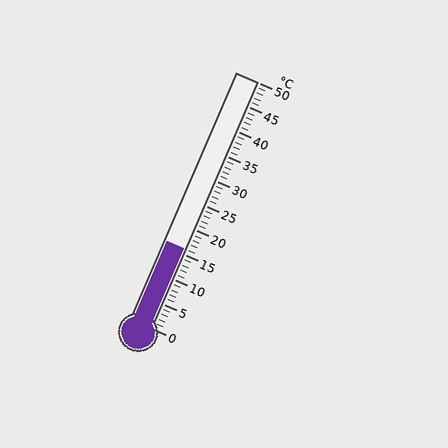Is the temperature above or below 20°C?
The temperature is below 20°C.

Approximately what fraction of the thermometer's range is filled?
The thermometer is filled to approximately 30% of its range.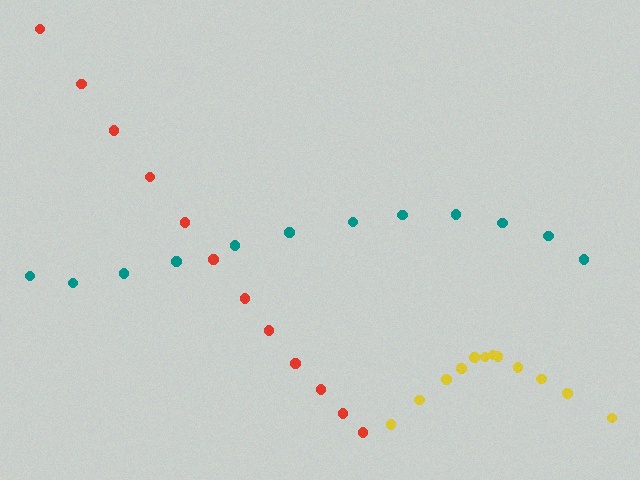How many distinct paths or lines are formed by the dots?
There are 3 distinct paths.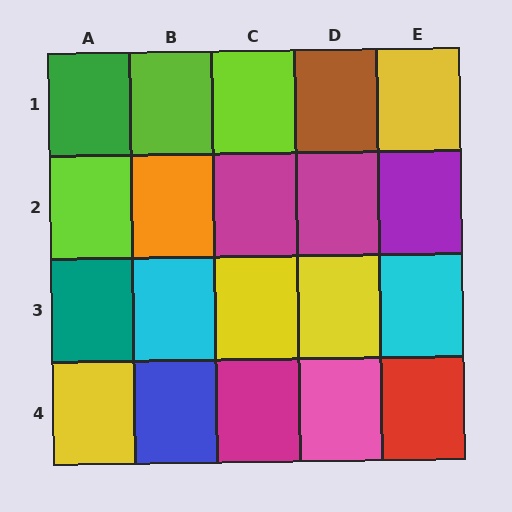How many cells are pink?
1 cell is pink.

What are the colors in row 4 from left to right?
Yellow, blue, magenta, pink, red.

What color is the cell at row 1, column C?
Lime.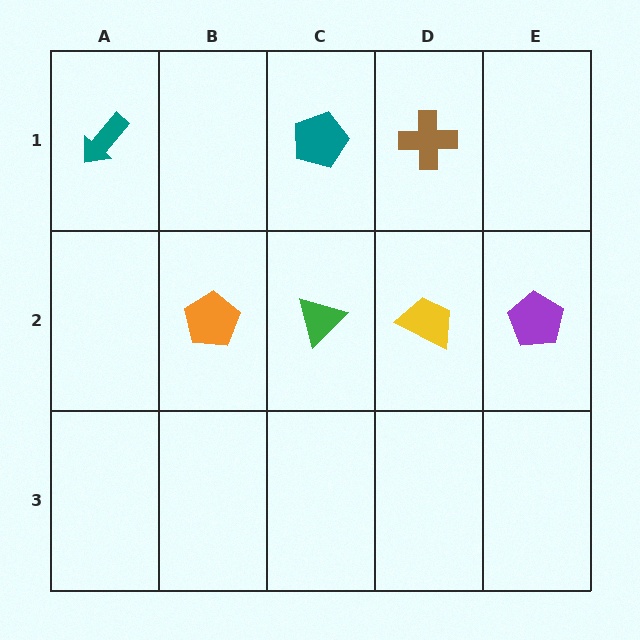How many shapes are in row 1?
3 shapes.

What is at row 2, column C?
A green triangle.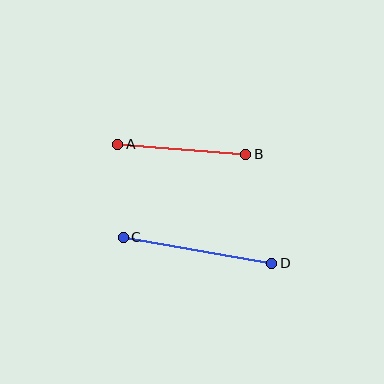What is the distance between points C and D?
The distance is approximately 151 pixels.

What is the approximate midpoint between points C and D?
The midpoint is at approximately (198, 250) pixels.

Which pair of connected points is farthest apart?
Points C and D are farthest apart.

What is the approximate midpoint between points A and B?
The midpoint is at approximately (182, 149) pixels.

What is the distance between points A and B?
The distance is approximately 128 pixels.